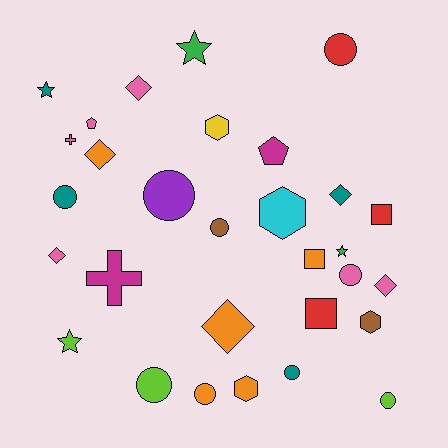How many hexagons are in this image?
There are 4 hexagons.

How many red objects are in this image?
There are 3 red objects.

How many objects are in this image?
There are 30 objects.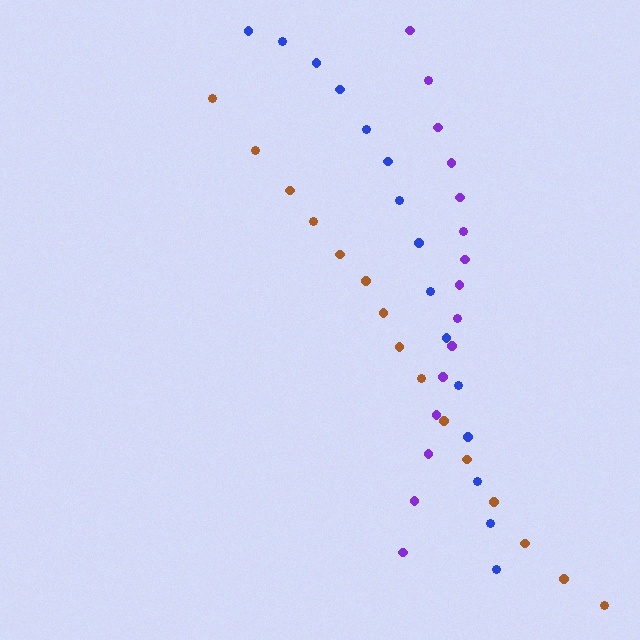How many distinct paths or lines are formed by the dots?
There are 3 distinct paths.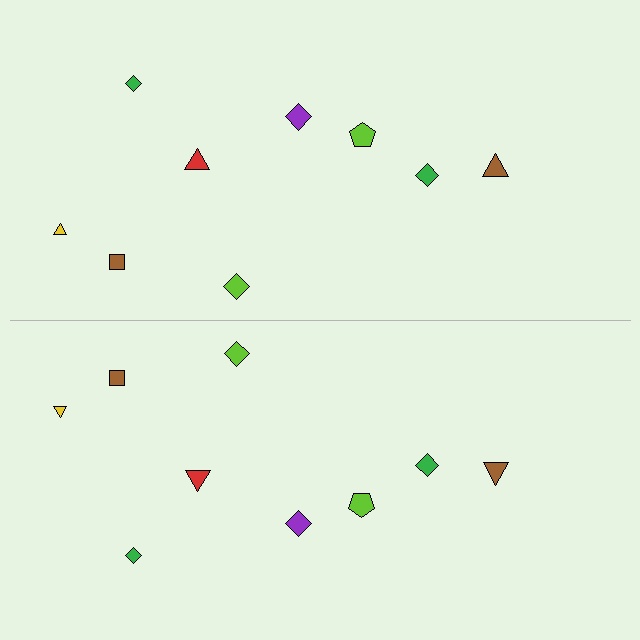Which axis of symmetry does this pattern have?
The pattern has a horizontal axis of symmetry running through the center of the image.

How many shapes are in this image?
There are 18 shapes in this image.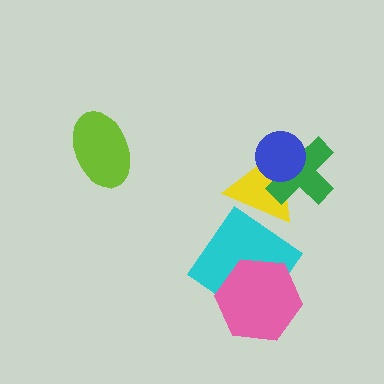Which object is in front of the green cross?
The blue circle is in front of the green cross.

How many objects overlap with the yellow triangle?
2 objects overlap with the yellow triangle.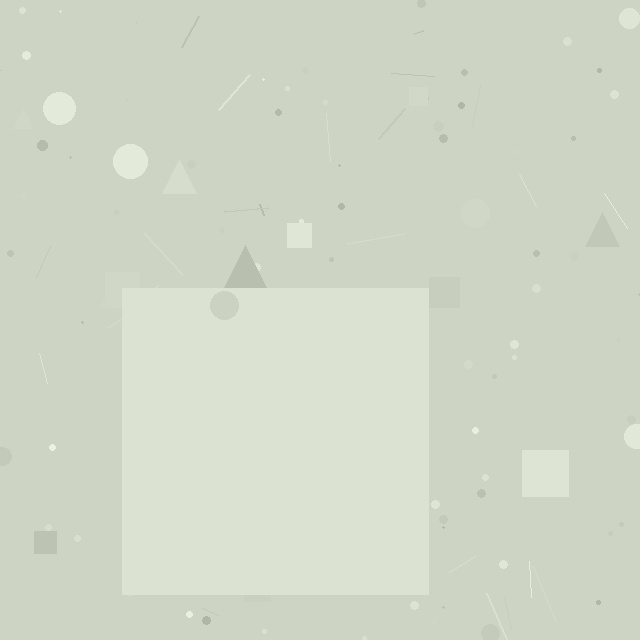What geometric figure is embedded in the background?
A square is embedded in the background.